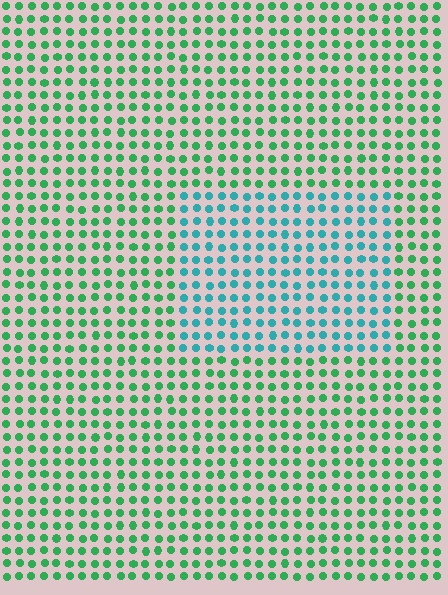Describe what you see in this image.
The image is filled with small green elements in a uniform arrangement. A rectangle-shaped region is visible where the elements are tinted to a slightly different hue, forming a subtle color boundary.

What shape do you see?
I see a rectangle.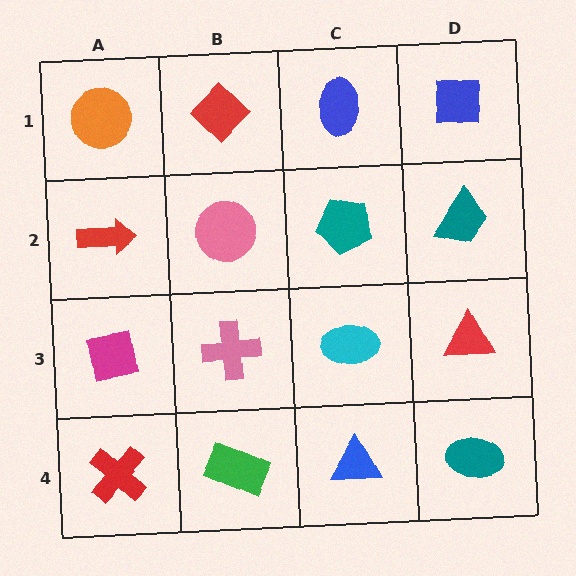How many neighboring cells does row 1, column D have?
2.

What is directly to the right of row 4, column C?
A teal ellipse.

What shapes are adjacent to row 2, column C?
A blue ellipse (row 1, column C), a cyan ellipse (row 3, column C), a pink circle (row 2, column B), a teal trapezoid (row 2, column D).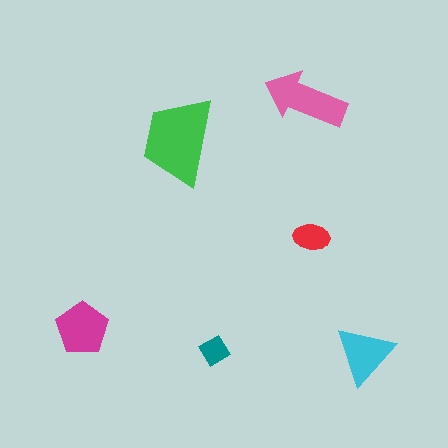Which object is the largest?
The green trapezoid.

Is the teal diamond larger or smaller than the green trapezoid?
Smaller.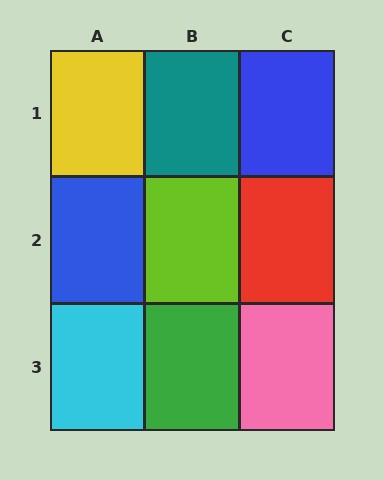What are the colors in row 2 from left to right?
Blue, lime, red.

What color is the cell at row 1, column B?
Teal.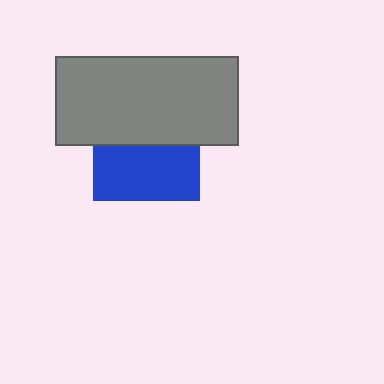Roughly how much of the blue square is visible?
About half of it is visible (roughly 52%).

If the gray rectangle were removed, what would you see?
You would see the complete blue square.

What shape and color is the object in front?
The object in front is a gray rectangle.